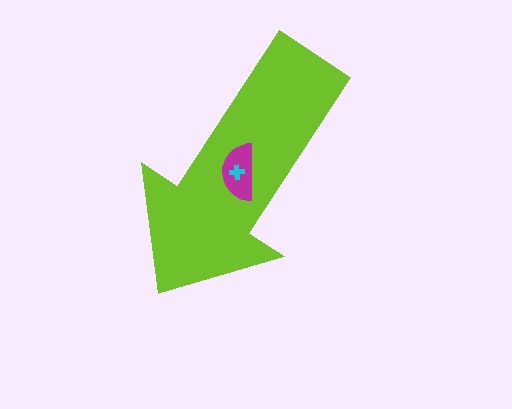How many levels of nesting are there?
3.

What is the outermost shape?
The lime arrow.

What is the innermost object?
The cyan cross.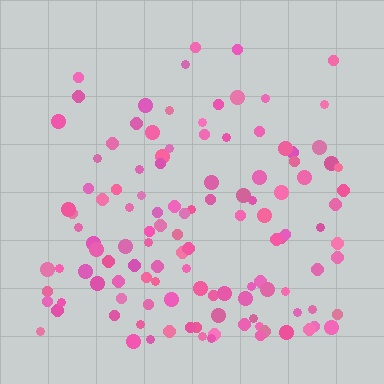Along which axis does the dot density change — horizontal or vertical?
Vertical.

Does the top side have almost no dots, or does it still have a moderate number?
Still a moderate number, just noticeably fewer than the bottom.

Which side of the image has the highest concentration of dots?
The bottom.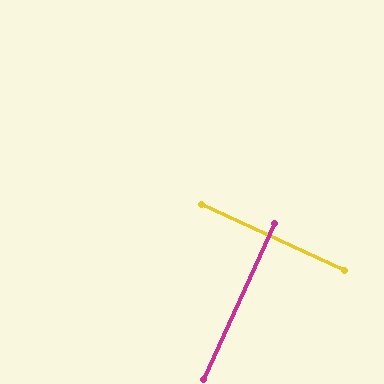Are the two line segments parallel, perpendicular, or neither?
Perpendicular — they meet at approximately 90°.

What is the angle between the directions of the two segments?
Approximately 90 degrees.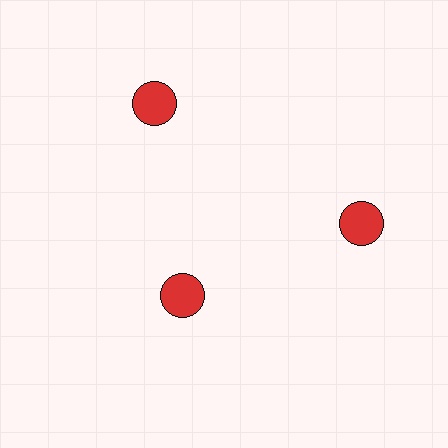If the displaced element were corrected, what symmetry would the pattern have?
It would have 3-fold rotational symmetry — the pattern would map onto itself every 120 degrees.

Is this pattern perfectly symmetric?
No. The 3 red circles are arranged in a ring, but one element near the 7 o'clock position is pulled inward toward the center, breaking the 3-fold rotational symmetry.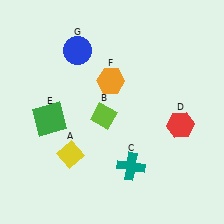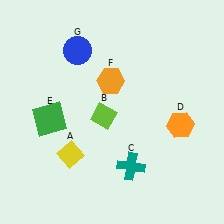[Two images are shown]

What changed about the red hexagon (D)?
In Image 1, D is red. In Image 2, it changed to orange.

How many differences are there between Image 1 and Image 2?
There is 1 difference between the two images.